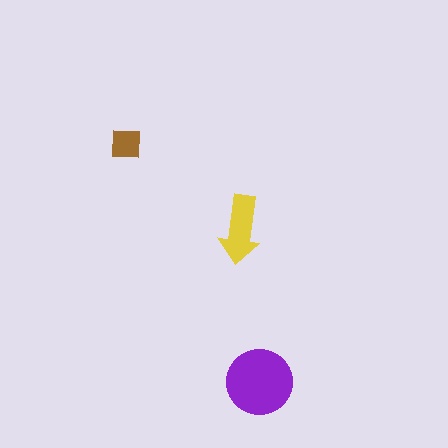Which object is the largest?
The purple circle.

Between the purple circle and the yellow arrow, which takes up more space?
The purple circle.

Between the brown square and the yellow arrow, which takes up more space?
The yellow arrow.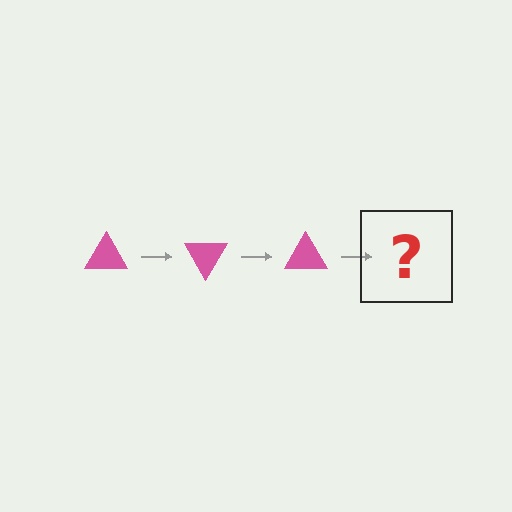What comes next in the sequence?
The next element should be a pink triangle rotated 180 degrees.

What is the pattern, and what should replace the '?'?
The pattern is that the triangle rotates 60 degrees each step. The '?' should be a pink triangle rotated 180 degrees.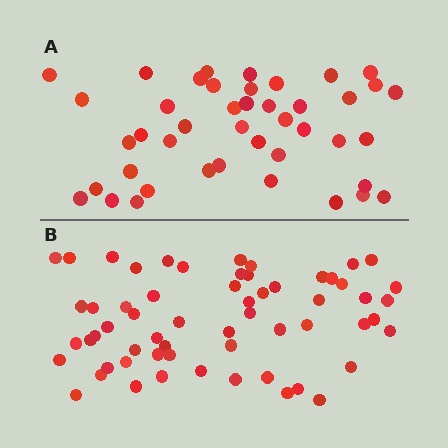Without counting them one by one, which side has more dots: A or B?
Region B (the bottom region) has more dots.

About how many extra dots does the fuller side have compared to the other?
Region B has approximately 15 more dots than region A.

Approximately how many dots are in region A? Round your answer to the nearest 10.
About 40 dots. (The exact count is 43, which rounds to 40.)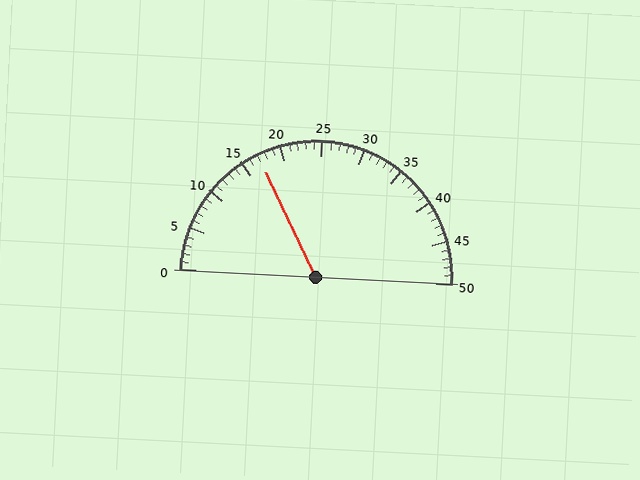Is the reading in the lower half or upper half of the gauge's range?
The reading is in the lower half of the range (0 to 50).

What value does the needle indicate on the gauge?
The needle indicates approximately 17.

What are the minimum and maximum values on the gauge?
The gauge ranges from 0 to 50.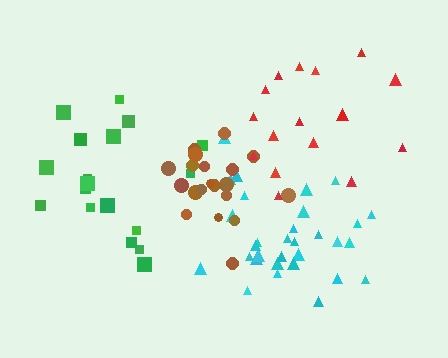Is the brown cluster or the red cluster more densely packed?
Brown.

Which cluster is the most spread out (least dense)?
Red.